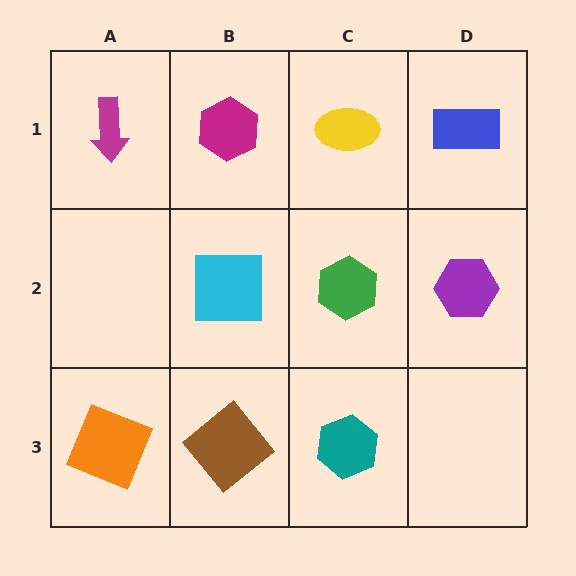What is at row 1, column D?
A blue rectangle.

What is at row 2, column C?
A green hexagon.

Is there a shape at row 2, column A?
No, that cell is empty.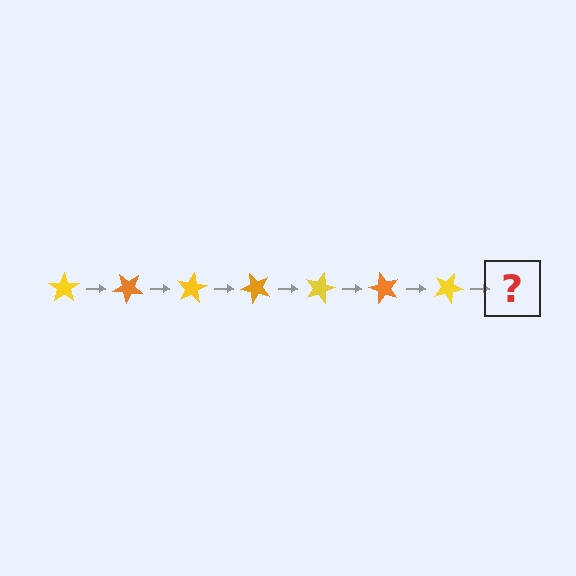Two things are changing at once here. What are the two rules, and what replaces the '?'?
The two rules are that it rotates 40 degrees each step and the color cycles through yellow and orange. The '?' should be an orange star, rotated 280 degrees from the start.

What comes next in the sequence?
The next element should be an orange star, rotated 280 degrees from the start.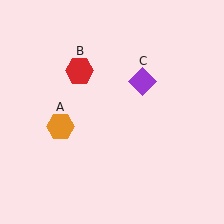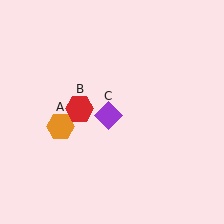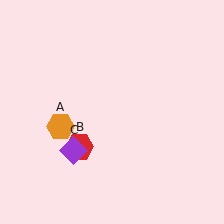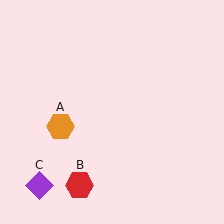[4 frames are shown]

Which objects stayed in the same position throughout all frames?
Orange hexagon (object A) remained stationary.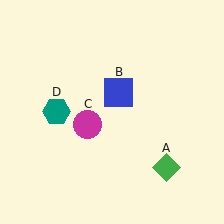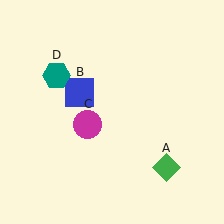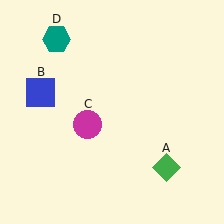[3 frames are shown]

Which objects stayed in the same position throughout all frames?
Green diamond (object A) and magenta circle (object C) remained stationary.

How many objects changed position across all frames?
2 objects changed position: blue square (object B), teal hexagon (object D).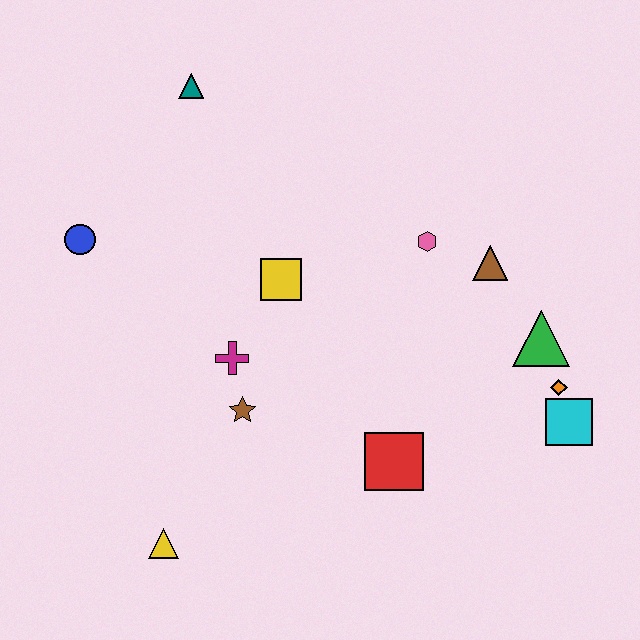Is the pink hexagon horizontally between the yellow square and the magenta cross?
No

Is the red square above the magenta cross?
No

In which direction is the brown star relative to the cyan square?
The brown star is to the left of the cyan square.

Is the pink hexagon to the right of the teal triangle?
Yes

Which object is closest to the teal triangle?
The blue circle is closest to the teal triangle.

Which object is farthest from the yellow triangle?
The teal triangle is farthest from the yellow triangle.